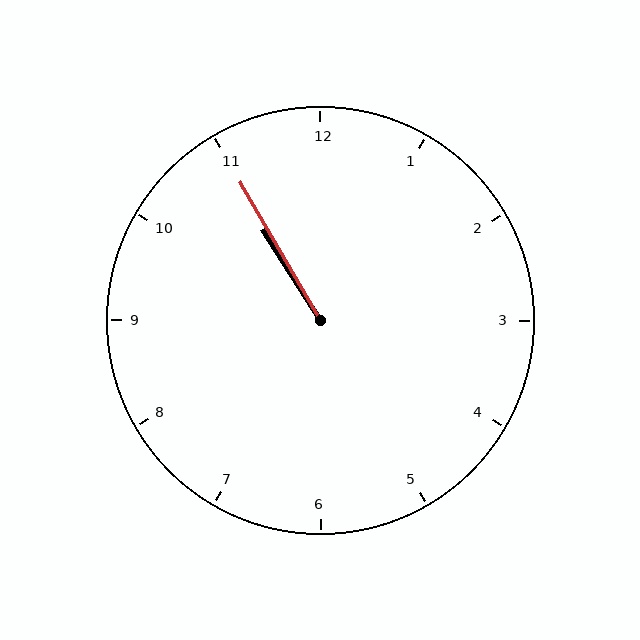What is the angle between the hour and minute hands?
Approximately 2 degrees.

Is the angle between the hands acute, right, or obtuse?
It is acute.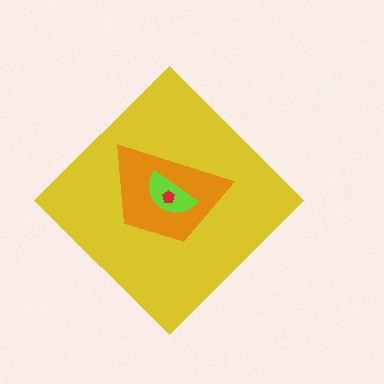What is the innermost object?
The red pentagon.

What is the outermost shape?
The yellow diamond.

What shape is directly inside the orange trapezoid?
The lime semicircle.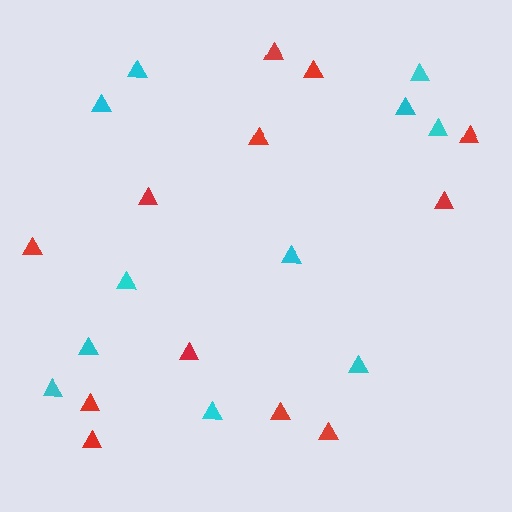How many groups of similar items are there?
There are 2 groups: one group of red triangles (12) and one group of cyan triangles (11).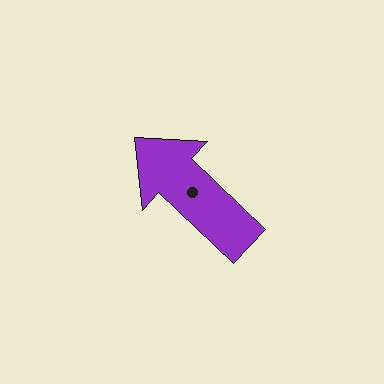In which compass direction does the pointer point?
Northwest.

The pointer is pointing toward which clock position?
Roughly 10 o'clock.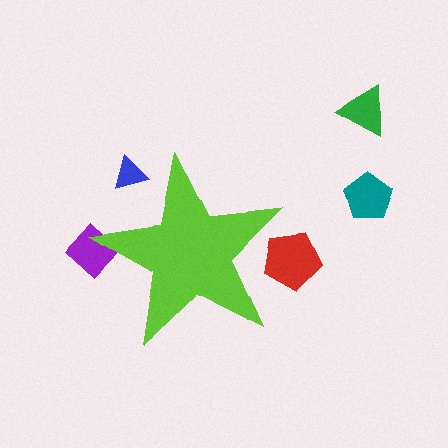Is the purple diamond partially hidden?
Yes, the purple diamond is partially hidden behind the lime star.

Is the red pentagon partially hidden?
Yes, the red pentagon is partially hidden behind the lime star.